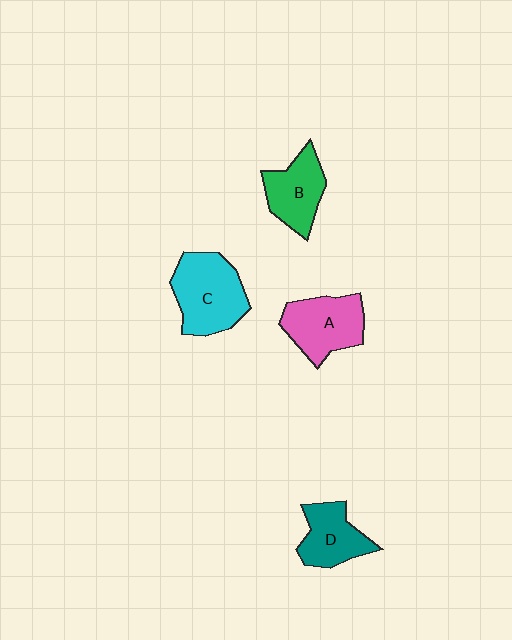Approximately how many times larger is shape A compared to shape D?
Approximately 1.2 times.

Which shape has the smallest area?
Shape D (teal).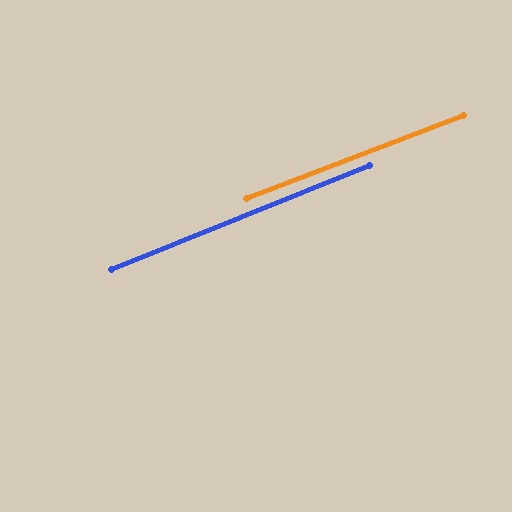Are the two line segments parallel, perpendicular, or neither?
Parallel — their directions differ by only 1.0°.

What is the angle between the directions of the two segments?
Approximately 1 degree.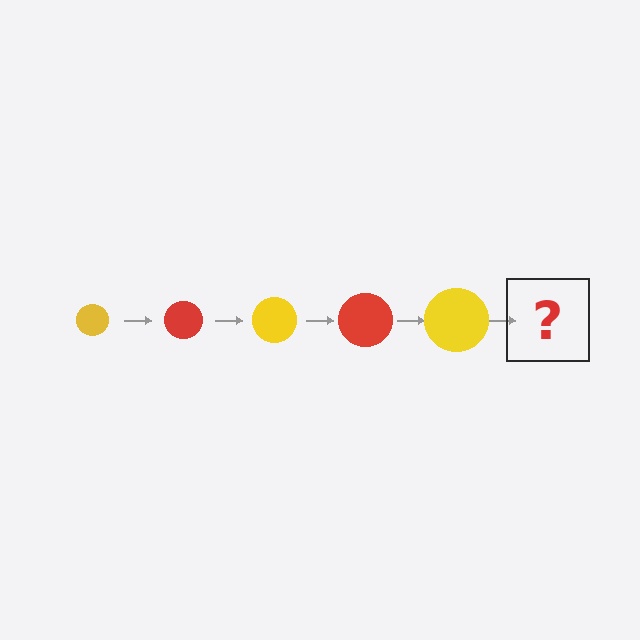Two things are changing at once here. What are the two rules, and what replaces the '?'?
The two rules are that the circle grows larger each step and the color cycles through yellow and red. The '?' should be a red circle, larger than the previous one.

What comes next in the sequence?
The next element should be a red circle, larger than the previous one.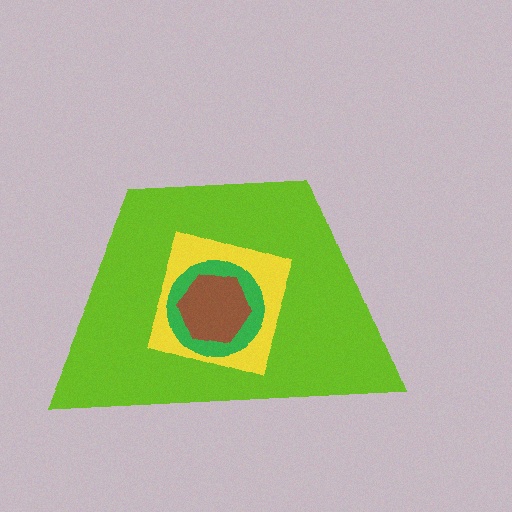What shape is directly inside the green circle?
The brown hexagon.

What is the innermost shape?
The brown hexagon.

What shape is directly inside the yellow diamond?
The green circle.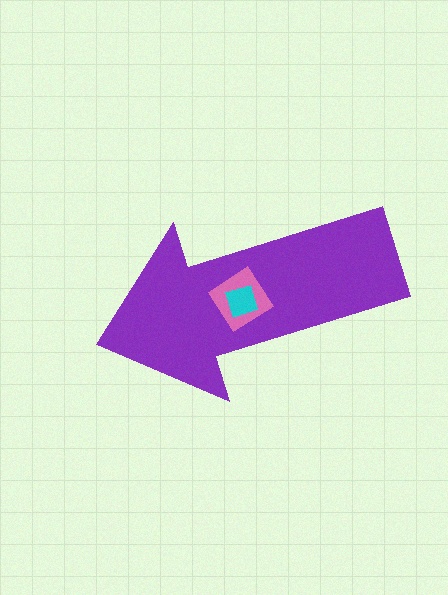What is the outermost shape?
The purple arrow.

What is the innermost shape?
The cyan diamond.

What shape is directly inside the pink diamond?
The cyan diamond.